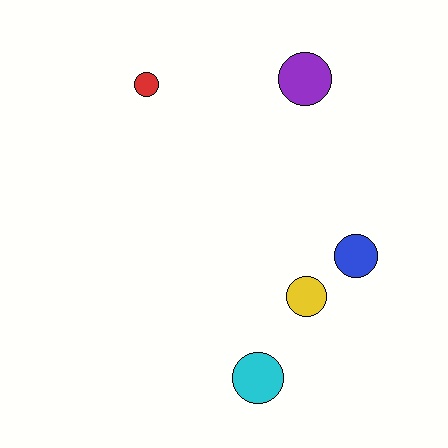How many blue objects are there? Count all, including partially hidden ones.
There is 1 blue object.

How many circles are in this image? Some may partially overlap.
There are 5 circles.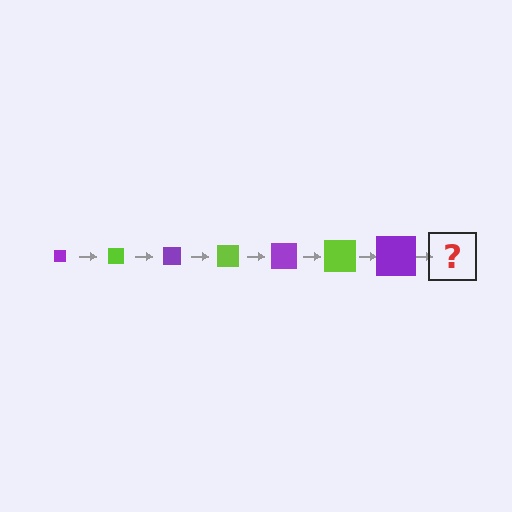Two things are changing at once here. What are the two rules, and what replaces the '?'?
The two rules are that the square grows larger each step and the color cycles through purple and lime. The '?' should be a lime square, larger than the previous one.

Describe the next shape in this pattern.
It should be a lime square, larger than the previous one.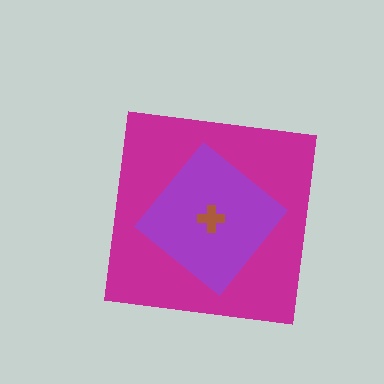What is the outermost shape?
The magenta square.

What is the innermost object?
The brown cross.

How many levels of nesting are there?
3.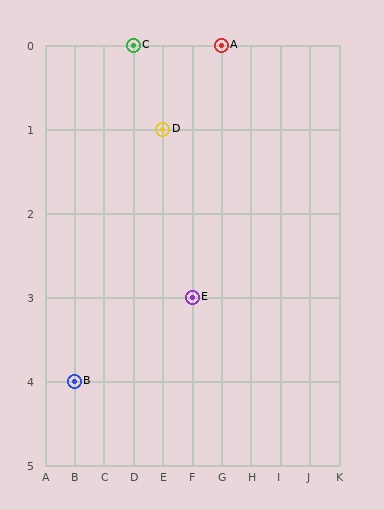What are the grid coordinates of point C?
Point C is at grid coordinates (D, 0).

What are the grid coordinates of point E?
Point E is at grid coordinates (F, 3).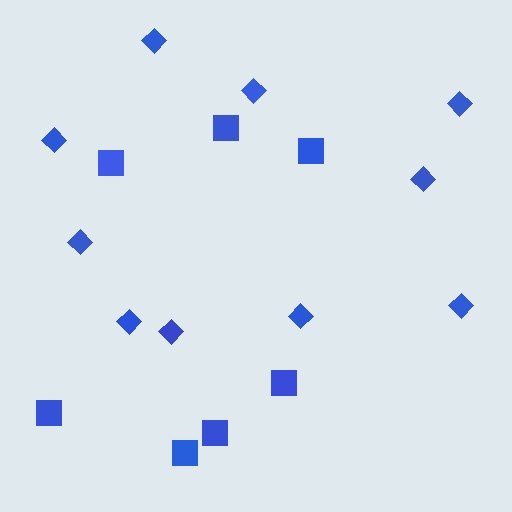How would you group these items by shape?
There are 2 groups: one group of squares (7) and one group of diamonds (10).